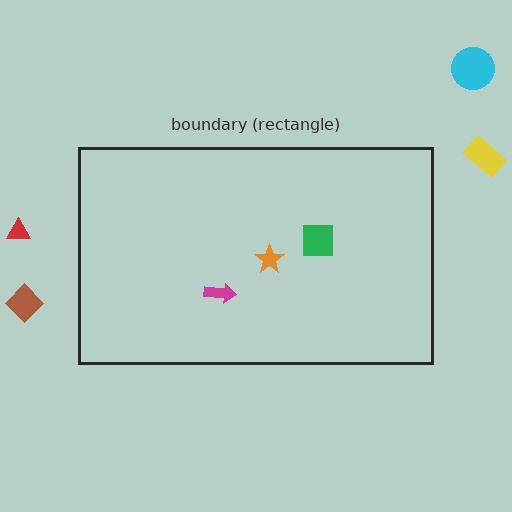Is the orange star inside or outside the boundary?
Inside.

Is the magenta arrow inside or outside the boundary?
Inside.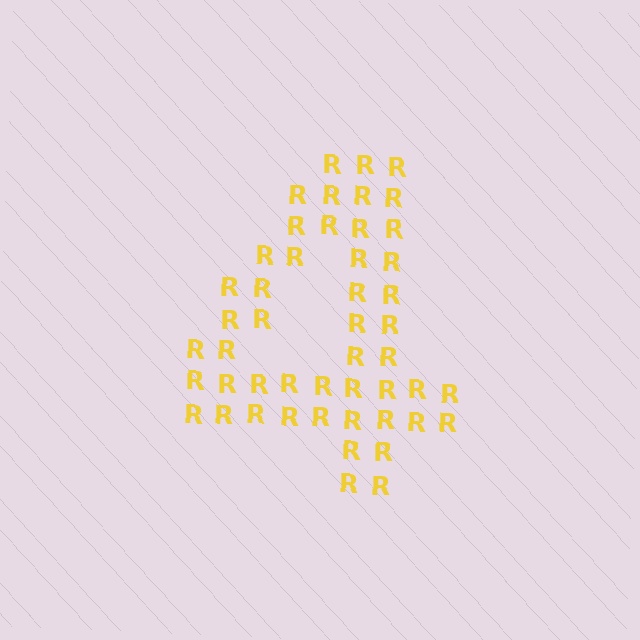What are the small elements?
The small elements are letter R's.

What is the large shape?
The large shape is the digit 4.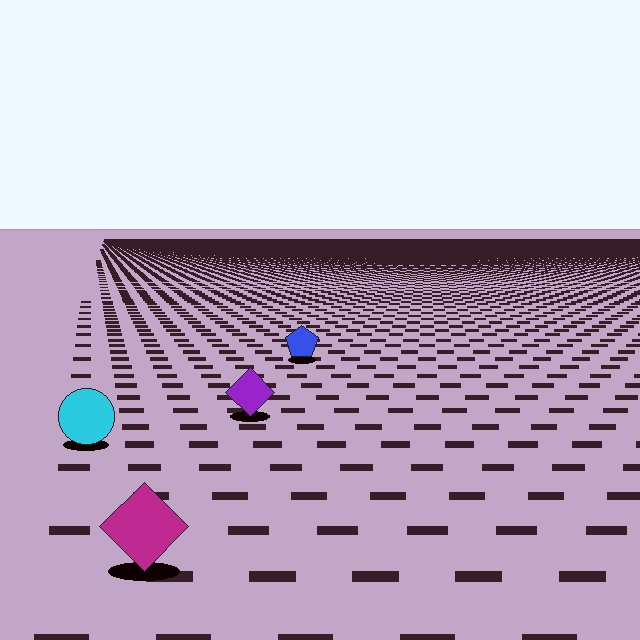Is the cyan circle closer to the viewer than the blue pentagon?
Yes. The cyan circle is closer — you can tell from the texture gradient: the ground texture is coarser near it.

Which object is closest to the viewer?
The magenta diamond is closest. The texture marks near it are larger and more spread out.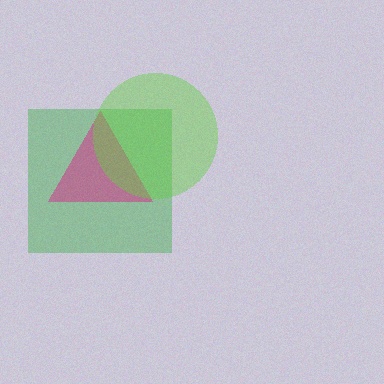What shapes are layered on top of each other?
The layered shapes are: a green square, a magenta triangle, a lime circle.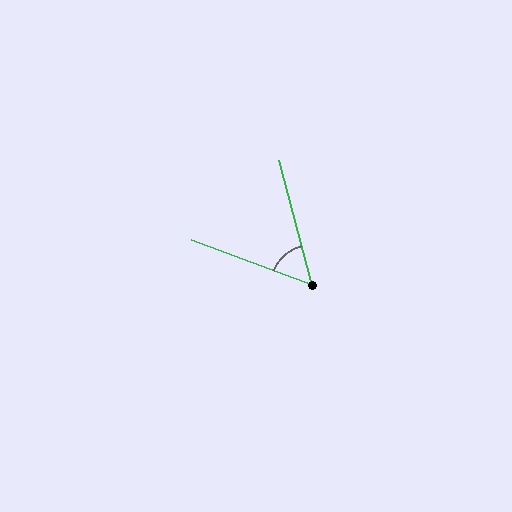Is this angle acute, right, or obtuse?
It is acute.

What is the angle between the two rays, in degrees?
Approximately 55 degrees.